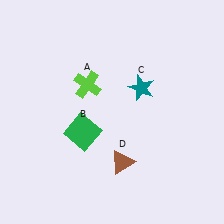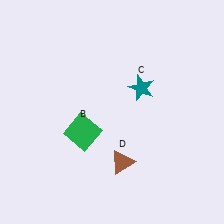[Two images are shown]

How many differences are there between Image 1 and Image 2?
There is 1 difference between the two images.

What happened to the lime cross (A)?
The lime cross (A) was removed in Image 2. It was in the top-left area of Image 1.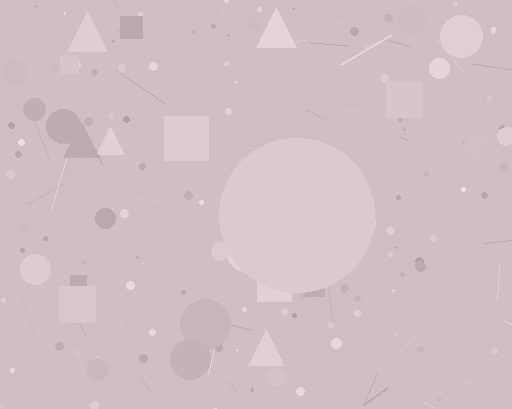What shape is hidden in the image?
A circle is hidden in the image.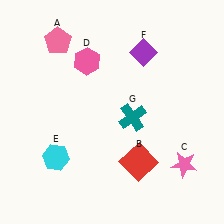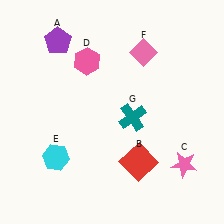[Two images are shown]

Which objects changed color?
A changed from pink to purple. F changed from purple to pink.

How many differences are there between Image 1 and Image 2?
There are 2 differences between the two images.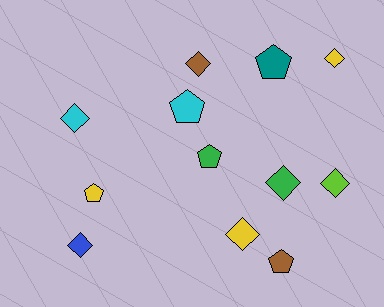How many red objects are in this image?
There are no red objects.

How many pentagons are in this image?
There are 5 pentagons.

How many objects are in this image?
There are 12 objects.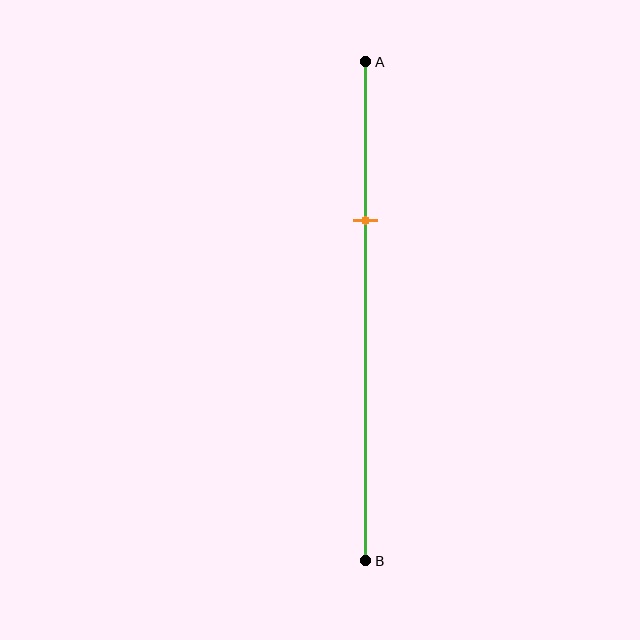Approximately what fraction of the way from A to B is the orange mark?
The orange mark is approximately 30% of the way from A to B.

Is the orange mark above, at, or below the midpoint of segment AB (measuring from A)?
The orange mark is above the midpoint of segment AB.